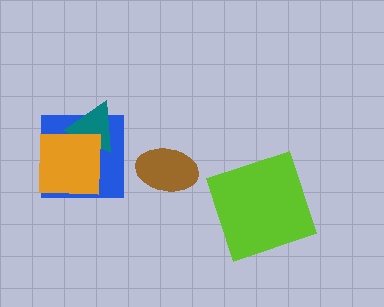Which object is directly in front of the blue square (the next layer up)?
The teal triangle is directly in front of the blue square.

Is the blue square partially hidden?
Yes, it is partially covered by another shape.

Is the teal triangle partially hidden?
Yes, it is partially covered by another shape.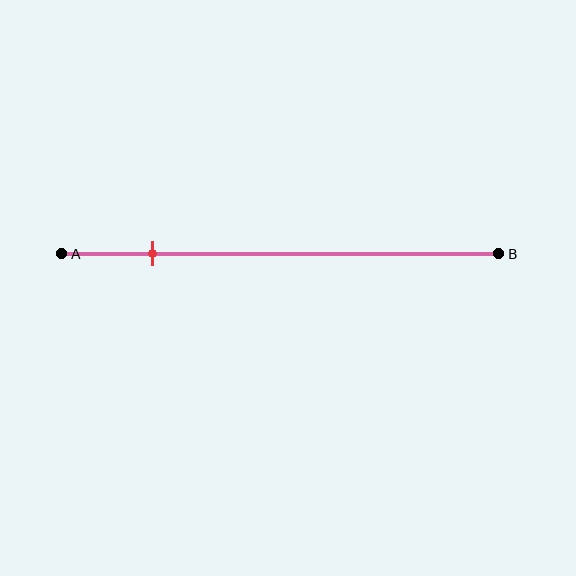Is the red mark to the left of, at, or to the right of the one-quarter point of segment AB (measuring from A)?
The red mark is to the left of the one-quarter point of segment AB.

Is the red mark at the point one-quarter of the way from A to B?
No, the mark is at about 20% from A, not at the 25% one-quarter point.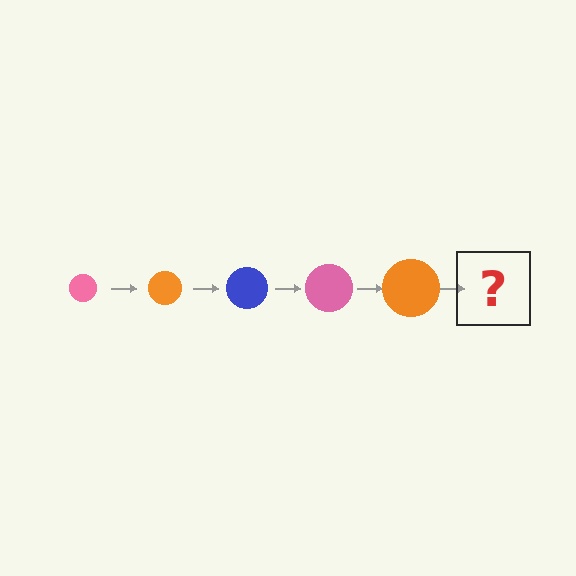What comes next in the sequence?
The next element should be a blue circle, larger than the previous one.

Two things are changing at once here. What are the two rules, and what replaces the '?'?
The two rules are that the circle grows larger each step and the color cycles through pink, orange, and blue. The '?' should be a blue circle, larger than the previous one.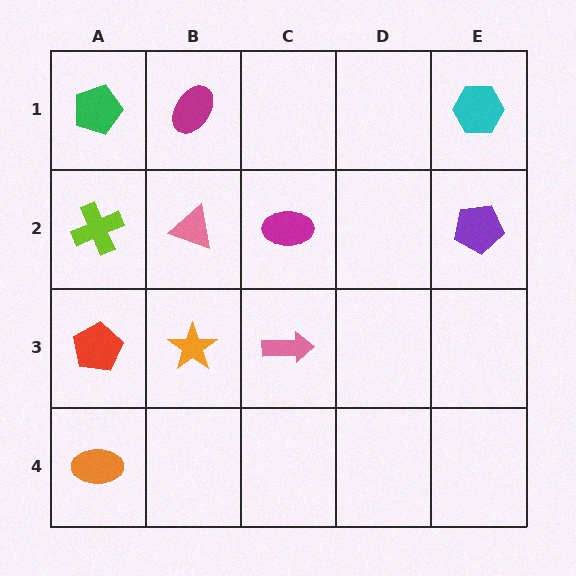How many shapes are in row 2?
4 shapes.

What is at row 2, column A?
A lime cross.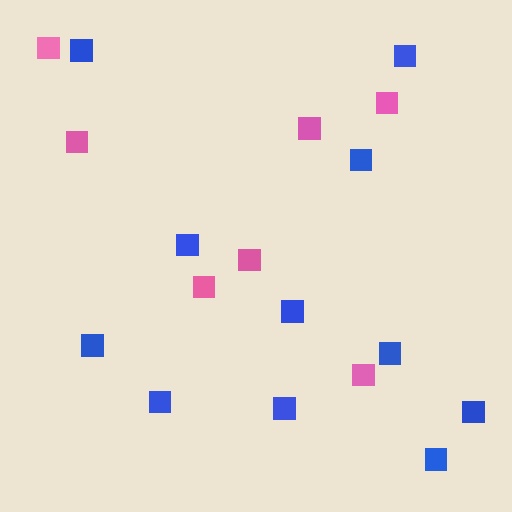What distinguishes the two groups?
There are 2 groups: one group of pink squares (7) and one group of blue squares (11).